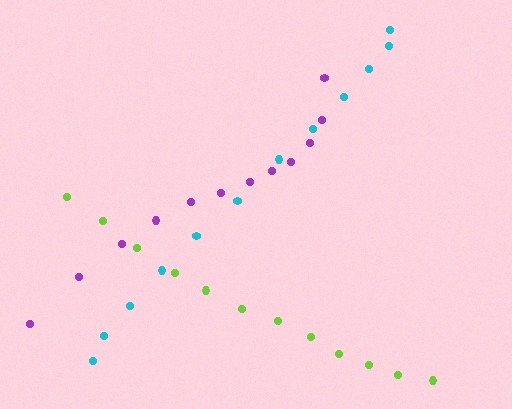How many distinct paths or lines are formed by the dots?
There are 3 distinct paths.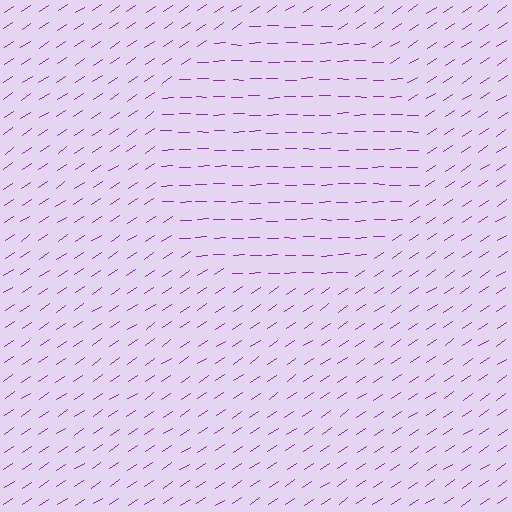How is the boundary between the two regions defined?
The boundary is defined purely by a change in line orientation (approximately 33 degrees difference). All lines are the same color and thickness.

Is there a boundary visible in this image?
Yes, there is a texture boundary formed by a change in line orientation.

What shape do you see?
I see a circle.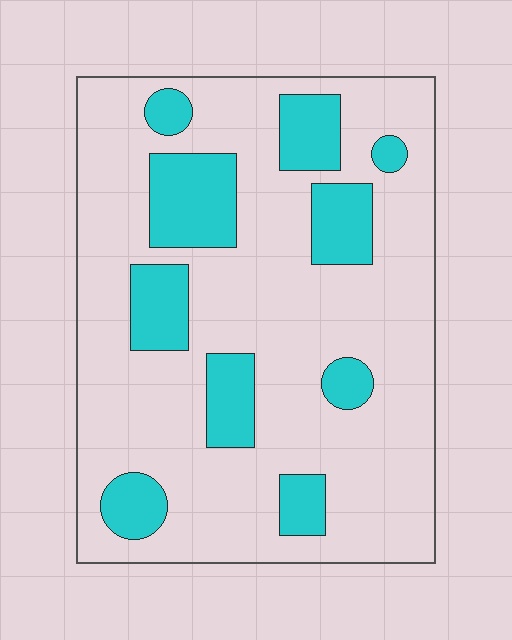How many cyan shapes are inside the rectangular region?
10.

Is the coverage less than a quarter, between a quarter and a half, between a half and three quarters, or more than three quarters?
Less than a quarter.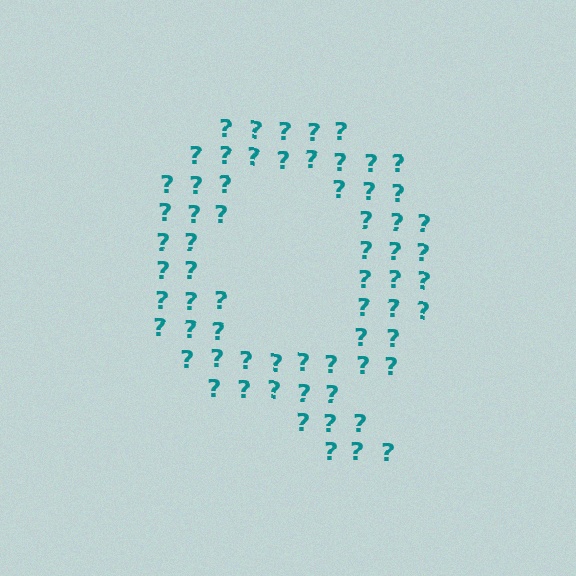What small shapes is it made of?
It is made of small question marks.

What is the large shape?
The large shape is the letter Q.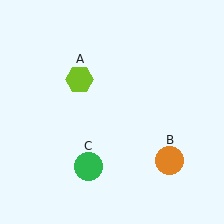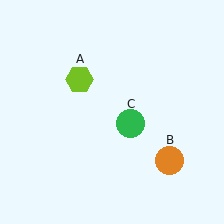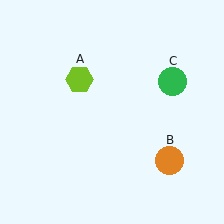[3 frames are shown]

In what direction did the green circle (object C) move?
The green circle (object C) moved up and to the right.